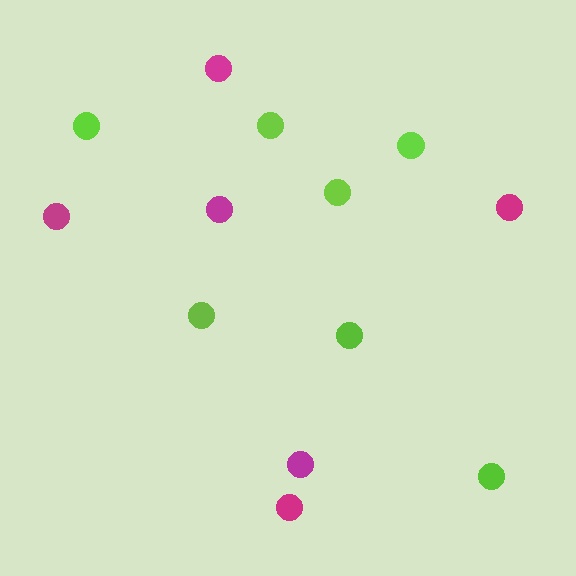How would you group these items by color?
There are 2 groups: one group of lime circles (7) and one group of magenta circles (6).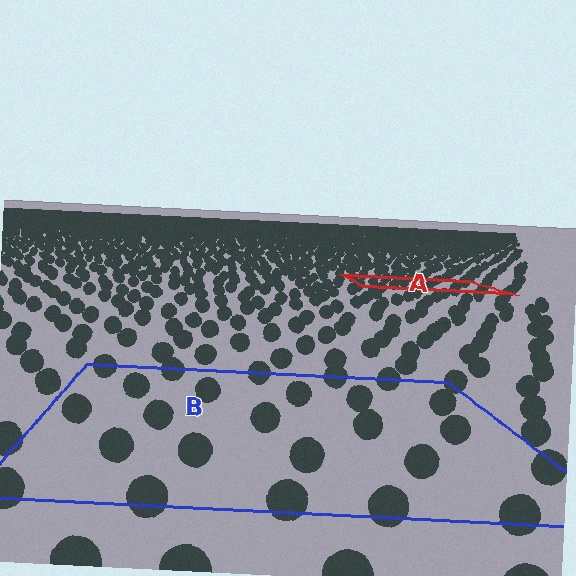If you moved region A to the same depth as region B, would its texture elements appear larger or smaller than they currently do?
They would appear larger. At a closer depth, the same texture elements are projected at a bigger on-screen size.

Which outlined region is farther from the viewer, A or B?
Region A is farther from the viewer — the texture elements inside it appear smaller and more densely packed.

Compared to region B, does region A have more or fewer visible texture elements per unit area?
Region A has more texture elements per unit area — they are packed more densely because it is farther away.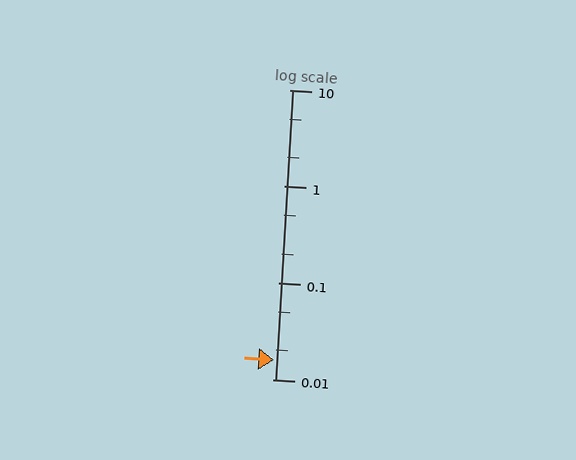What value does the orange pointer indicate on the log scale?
The pointer indicates approximately 0.016.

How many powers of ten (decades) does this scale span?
The scale spans 3 decades, from 0.01 to 10.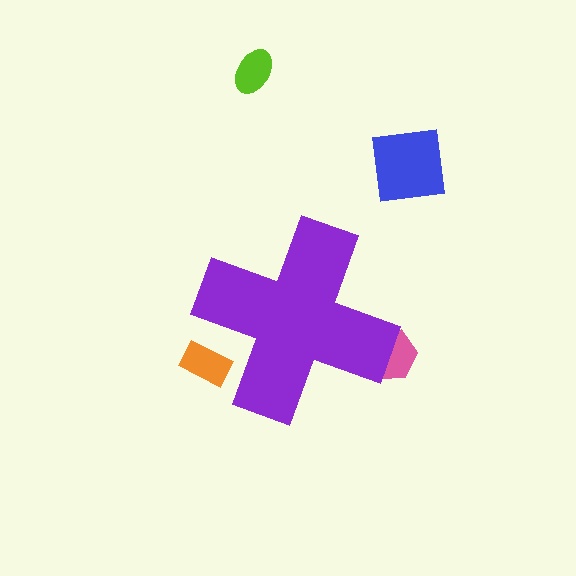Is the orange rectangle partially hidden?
Yes, the orange rectangle is partially hidden behind the purple cross.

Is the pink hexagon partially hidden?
Yes, the pink hexagon is partially hidden behind the purple cross.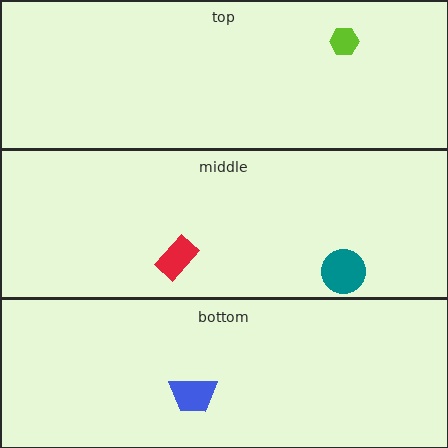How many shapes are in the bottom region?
1.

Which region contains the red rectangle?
The middle region.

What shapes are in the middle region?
The red rectangle, the teal circle.